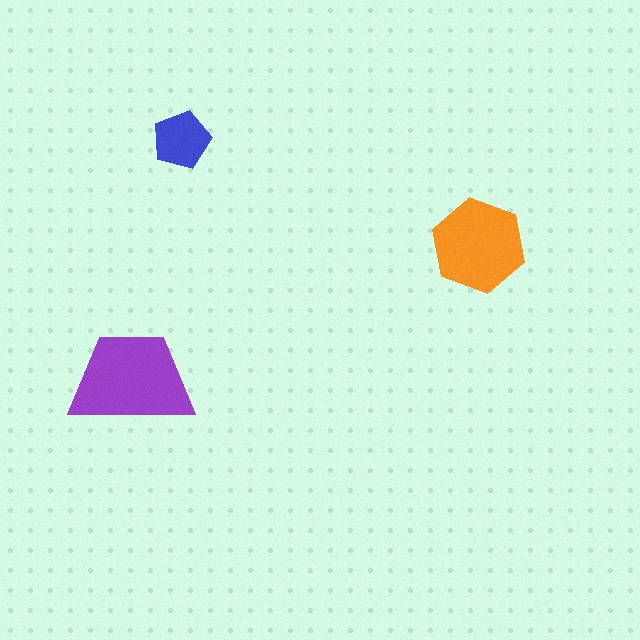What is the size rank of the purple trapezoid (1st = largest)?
1st.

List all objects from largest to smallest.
The purple trapezoid, the orange hexagon, the blue pentagon.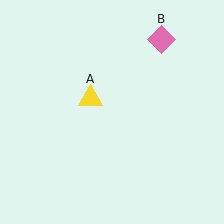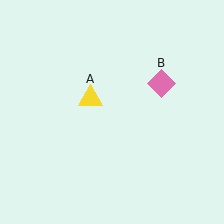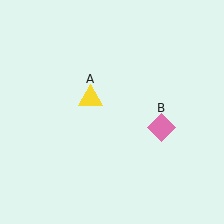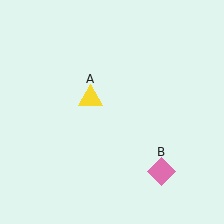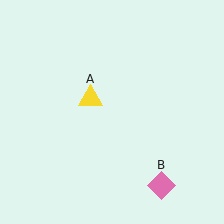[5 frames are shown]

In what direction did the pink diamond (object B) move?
The pink diamond (object B) moved down.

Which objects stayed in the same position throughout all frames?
Yellow triangle (object A) remained stationary.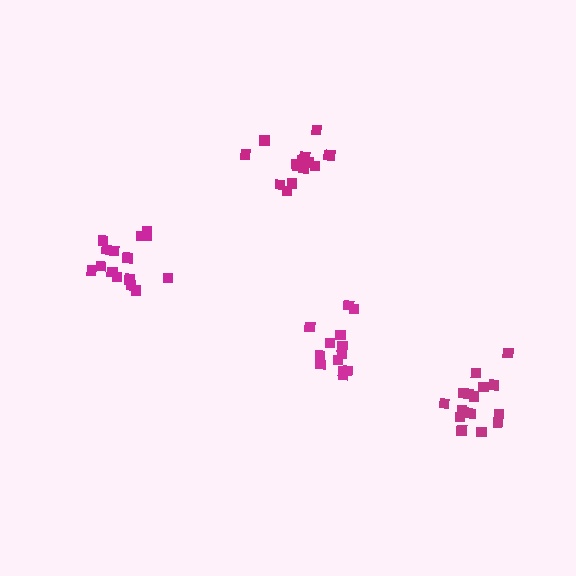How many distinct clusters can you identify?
There are 4 distinct clusters.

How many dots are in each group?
Group 1: 17 dots, Group 2: 13 dots, Group 3: 16 dots, Group 4: 15 dots (61 total).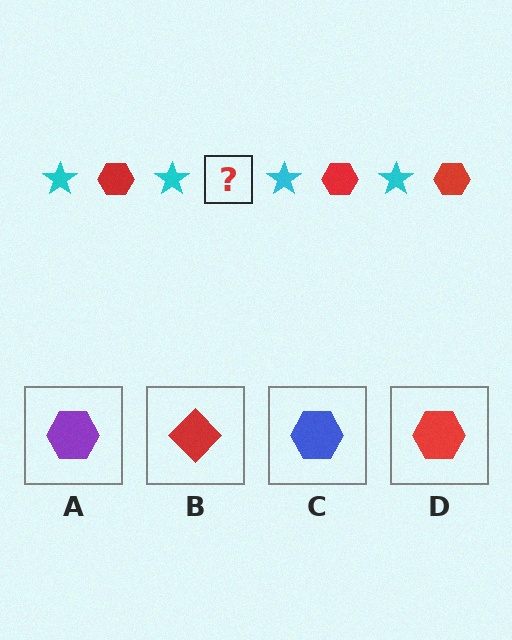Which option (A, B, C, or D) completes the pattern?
D.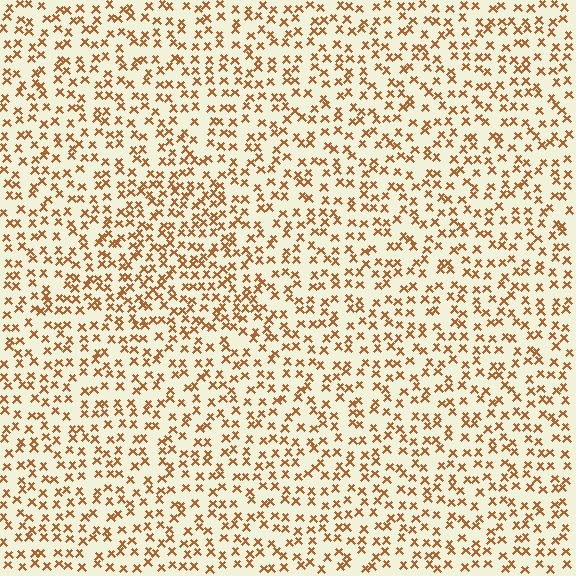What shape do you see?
I see a triangle.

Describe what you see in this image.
The image contains small brown elements arranged at two different densities. A triangle-shaped region is visible where the elements are more densely packed than the surrounding area.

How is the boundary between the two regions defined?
The boundary is defined by a change in element density (approximately 1.5x ratio). All elements are the same color, size, and shape.